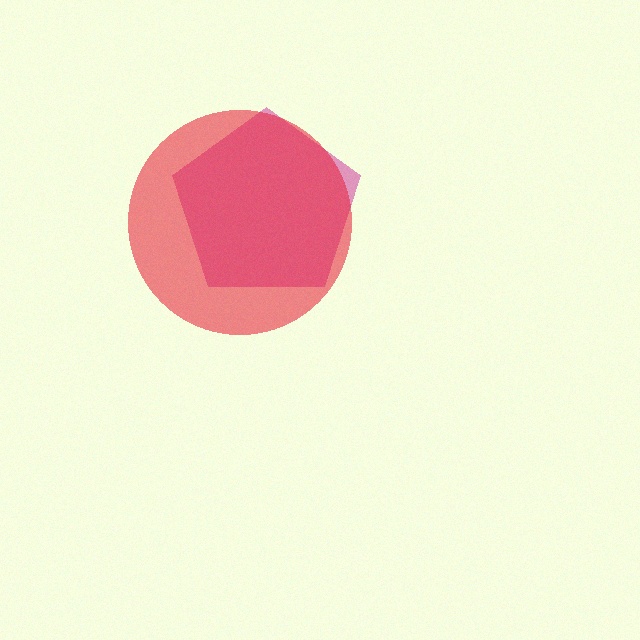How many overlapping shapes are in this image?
There are 2 overlapping shapes in the image.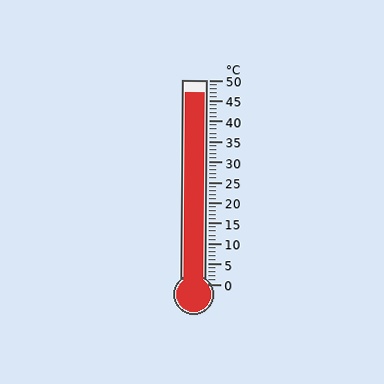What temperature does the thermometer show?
The thermometer shows approximately 47°C.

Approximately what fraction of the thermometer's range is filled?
The thermometer is filled to approximately 95% of its range.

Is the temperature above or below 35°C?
The temperature is above 35°C.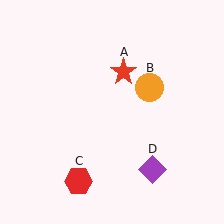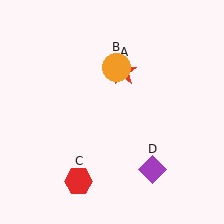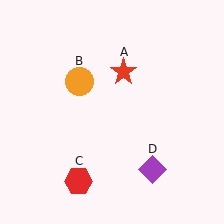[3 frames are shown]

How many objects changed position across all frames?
1 object changed position: orange circle (object B).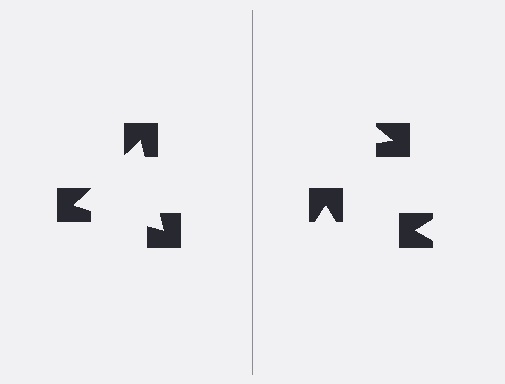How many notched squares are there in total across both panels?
6 — 3 on each side.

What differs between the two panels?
The notched squares are positioned identically on both sides; only the wedge orientations differ. On the left they align to a triangle; on the right they are misaligned.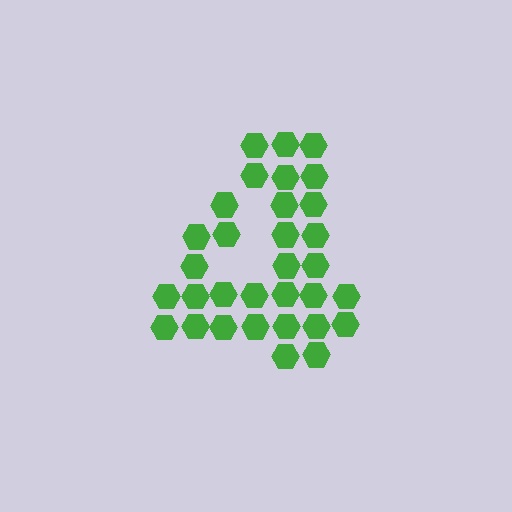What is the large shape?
The large shape is the digit 4.